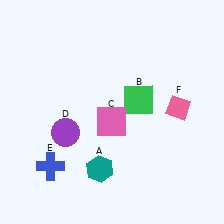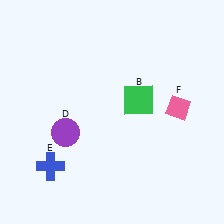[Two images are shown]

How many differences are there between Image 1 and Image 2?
There are 2 differences between the two images.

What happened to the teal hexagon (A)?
The teal hexagon (A) was removed in Image 2. It was in the bottom-left area of Image 1.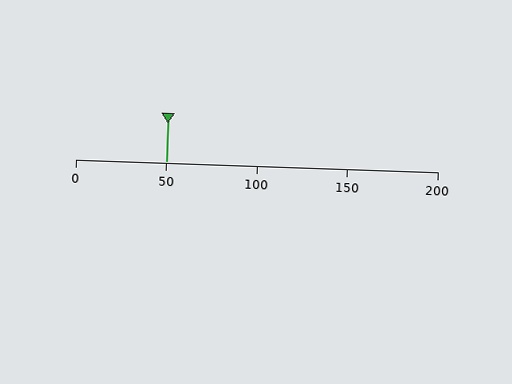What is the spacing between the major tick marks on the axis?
The major ticks are spaced 50 apart.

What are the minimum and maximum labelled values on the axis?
The axis runs from 0 to 200.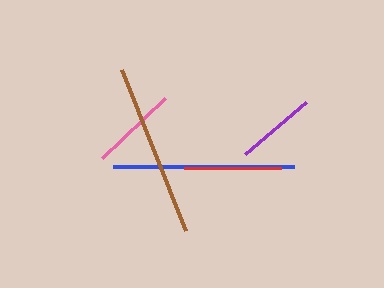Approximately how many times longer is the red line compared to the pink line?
The red line is approximately 1.1 times the length of the pink line.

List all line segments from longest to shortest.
From longest to shortest: blue, brown, red, pink, purple.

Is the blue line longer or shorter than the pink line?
The blue line is longer than the pink line.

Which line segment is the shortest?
The purple line is the shortest at approximately 80 pixels.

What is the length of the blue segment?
The blue segment is approximately 182 pixels long.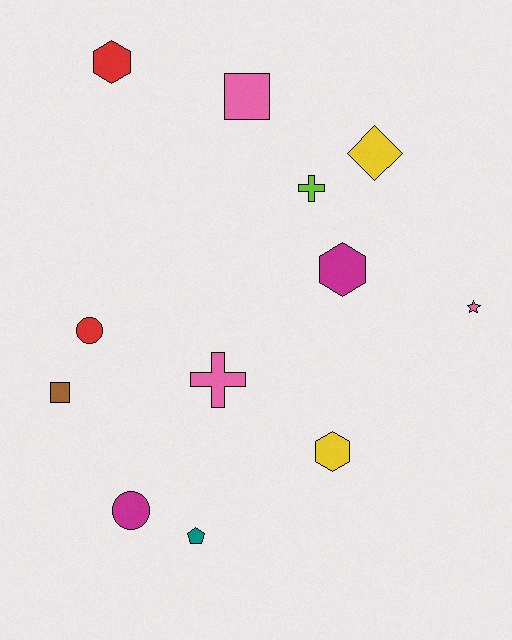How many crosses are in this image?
There are 2 crosses.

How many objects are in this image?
There are 12 objects.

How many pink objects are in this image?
There are 3 pink objects.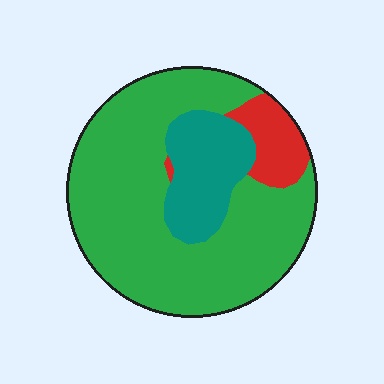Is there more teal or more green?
Green.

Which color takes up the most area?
Green, at roughly 75%.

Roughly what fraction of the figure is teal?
Teal covers roughly 20% of the figure.